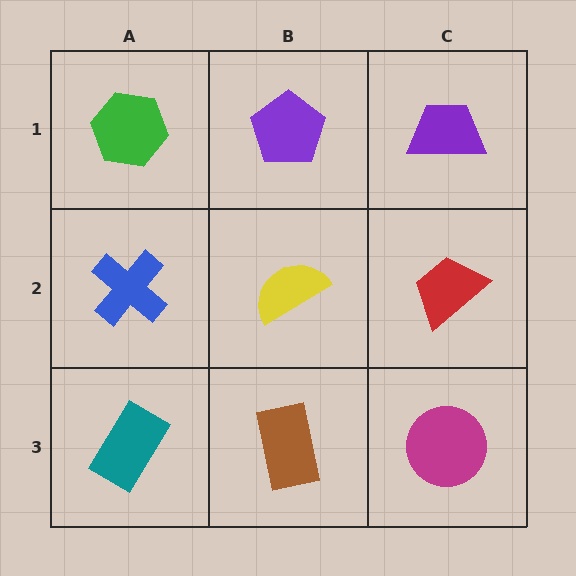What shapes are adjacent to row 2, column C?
A purple trapezoid (row 1, column C), a magenta circle (row 3, column C), a yellow semicircle (row 2, column B).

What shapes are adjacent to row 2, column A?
A green hexagon (row 1, column A), a teal rectangle (row 3, column A), a yellow semicircle (row 2, column B).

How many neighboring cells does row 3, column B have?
3.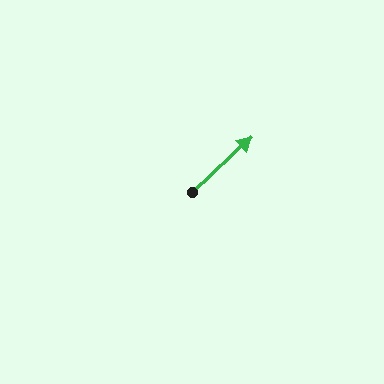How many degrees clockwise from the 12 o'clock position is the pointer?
Approximately 47 degrees.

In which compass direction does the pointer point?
Northeast.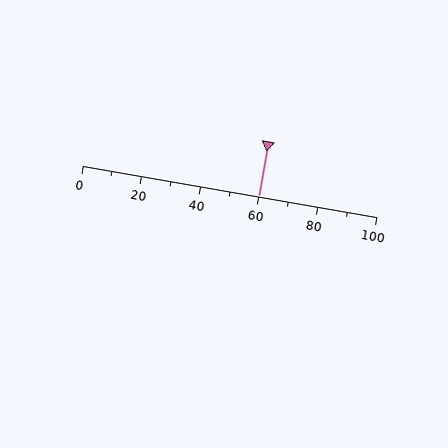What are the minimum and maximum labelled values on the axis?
The axis runs from 0 to 100.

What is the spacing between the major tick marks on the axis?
The major ticks are spaced 20 apart.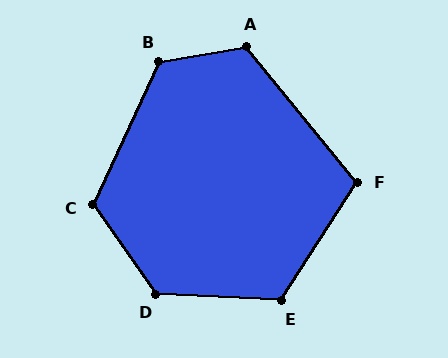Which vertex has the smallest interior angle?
F, at approximately 107 degrees.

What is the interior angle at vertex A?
Approximately 120 degrees (obtuse).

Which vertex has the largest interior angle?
D, at approximately 128 degrees.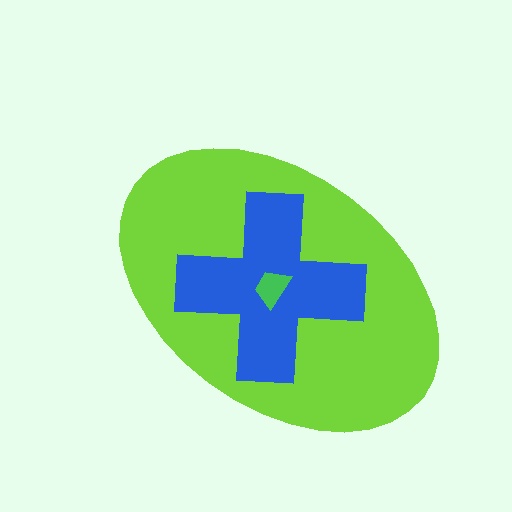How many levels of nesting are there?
3.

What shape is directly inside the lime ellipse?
The blue cross.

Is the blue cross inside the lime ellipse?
Yes.